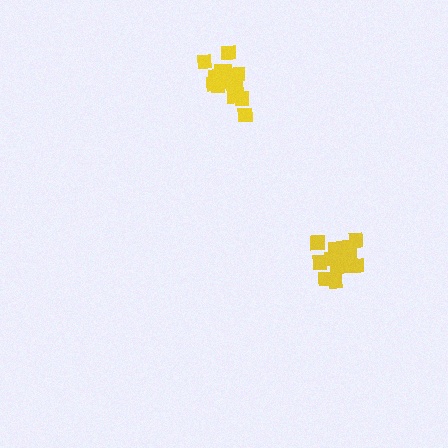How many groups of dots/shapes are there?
There are 2 groups.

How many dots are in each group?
Group 1: 15 dots, Group 2: 14 dots (29 total).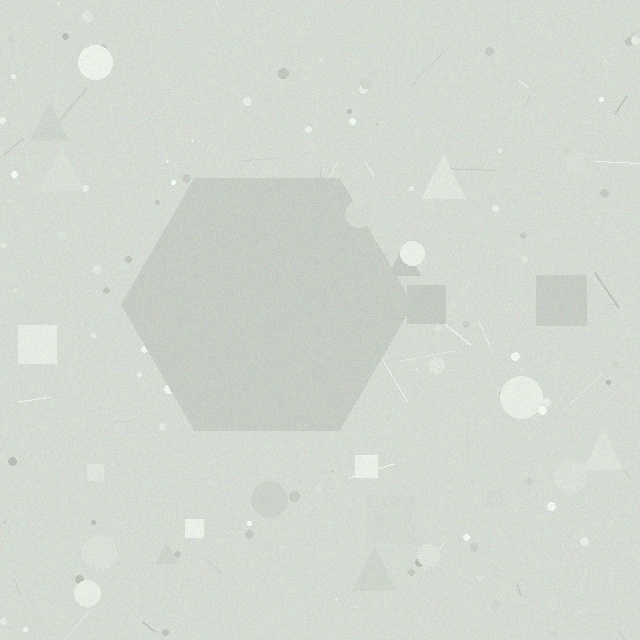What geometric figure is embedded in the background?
A hexagon is embedded in the background.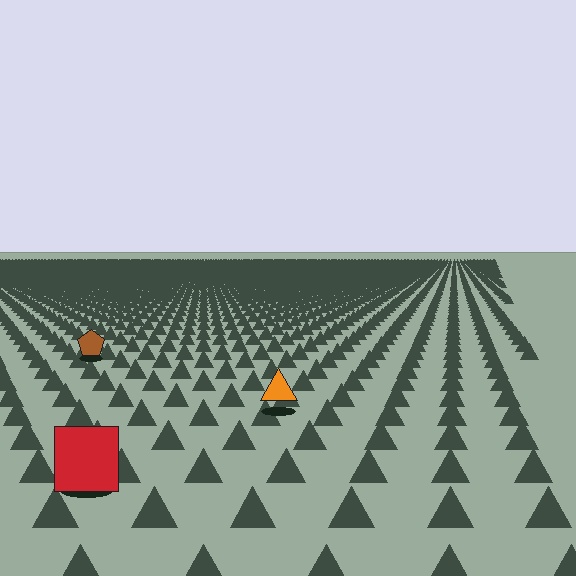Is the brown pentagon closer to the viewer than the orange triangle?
No. The orange triangle is closer — you can tell from the texture gradient: the ground texture is coarser near it.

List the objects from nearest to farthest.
From nearest to farthest: the red square, the orange triangle, the brown pentagon.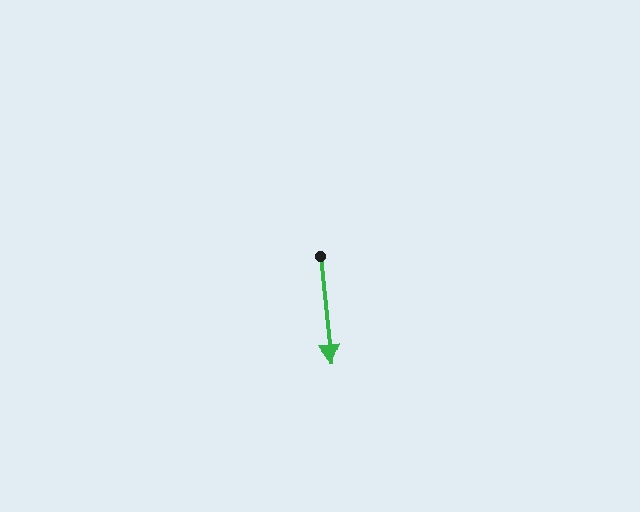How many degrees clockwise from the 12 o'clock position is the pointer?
Approximately 174 degrees.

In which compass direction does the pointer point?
South.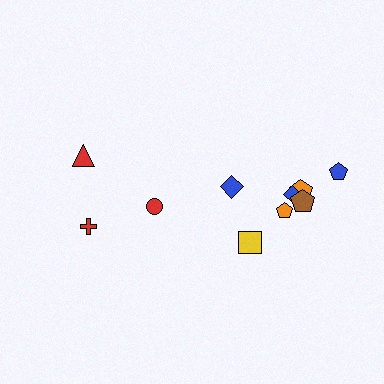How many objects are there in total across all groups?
There are 10 objects.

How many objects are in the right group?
There are 7 objects.